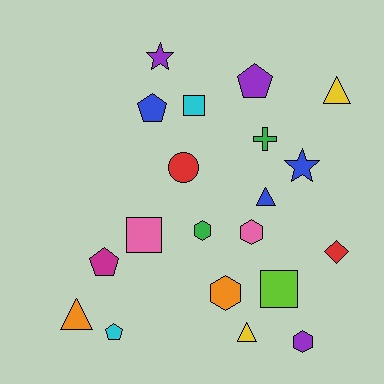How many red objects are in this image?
There are 2 red objects.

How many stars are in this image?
There are 2 stars.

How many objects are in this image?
There are 20 objects.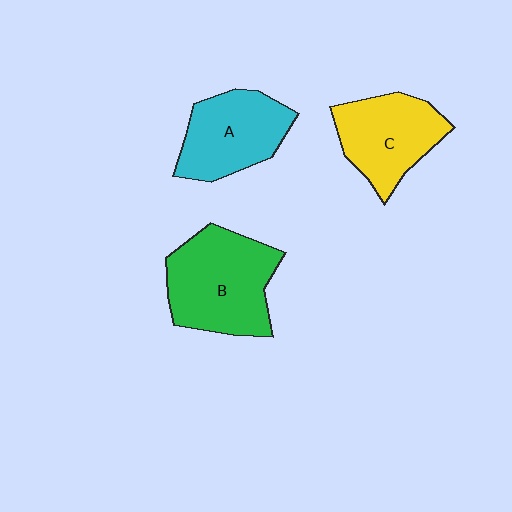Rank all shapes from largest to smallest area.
From largest to smallest: B (green), C (yellow), A (cyan).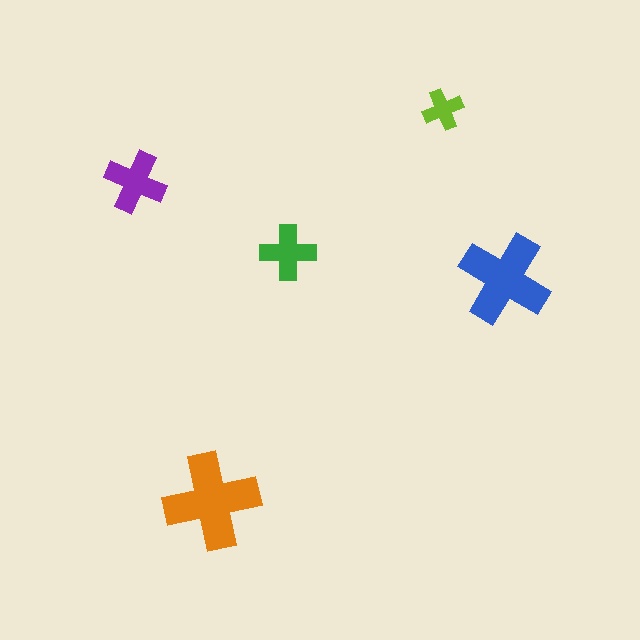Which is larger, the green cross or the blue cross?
The blue one.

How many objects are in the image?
There are 5 objects in the image.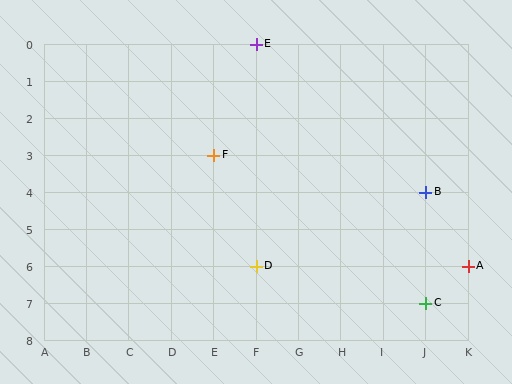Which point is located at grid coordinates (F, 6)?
Point D is at (F, 6).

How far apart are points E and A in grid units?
Points E and A are 5 columns and 6 rows apart (about 7.8 grid units diagonally).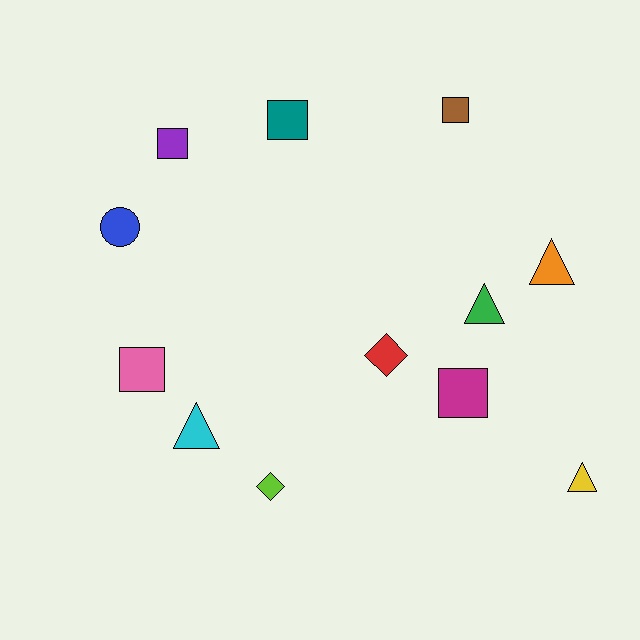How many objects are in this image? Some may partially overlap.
There are 12 objects.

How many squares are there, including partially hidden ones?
There are 5 squares.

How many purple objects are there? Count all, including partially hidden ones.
There is 1 purple object.